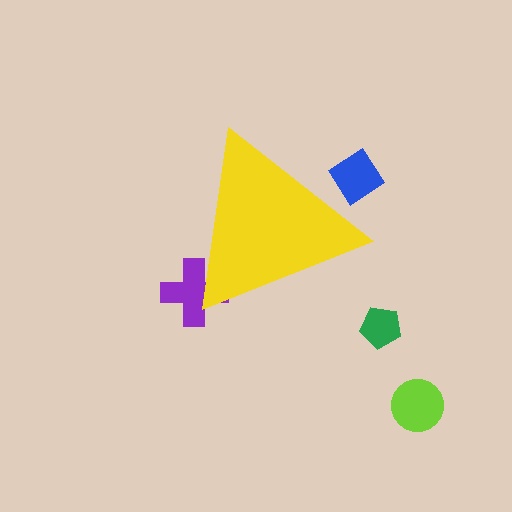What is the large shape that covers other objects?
A yellow triangle.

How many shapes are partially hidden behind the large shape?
2 shapes are partially hidden.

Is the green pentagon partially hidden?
No, the green pentagon is fully visible.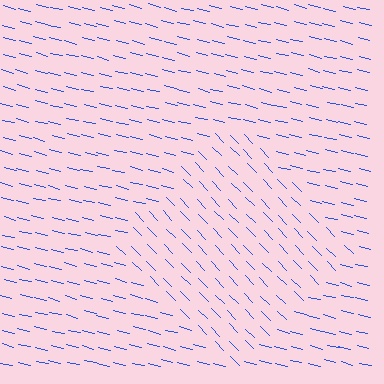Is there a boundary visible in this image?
Yes, there is a texture boundary formed by a change in line orientation.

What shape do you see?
I see a diamond.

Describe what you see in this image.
The image is filled with small blue line segments. A diamond region in the image has lines oriented differently from the surrounding lines, creating a visible texture boundary.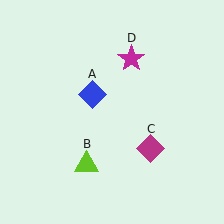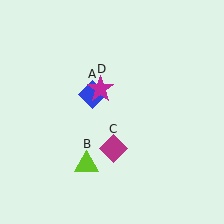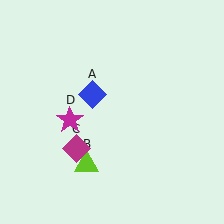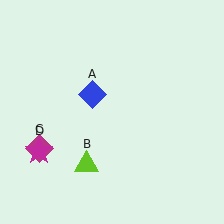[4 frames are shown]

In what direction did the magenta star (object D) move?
The magenta star (object D) moved down and to the left.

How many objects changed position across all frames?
2 objects changed position: magenta diamond (object C), magenta star (object D).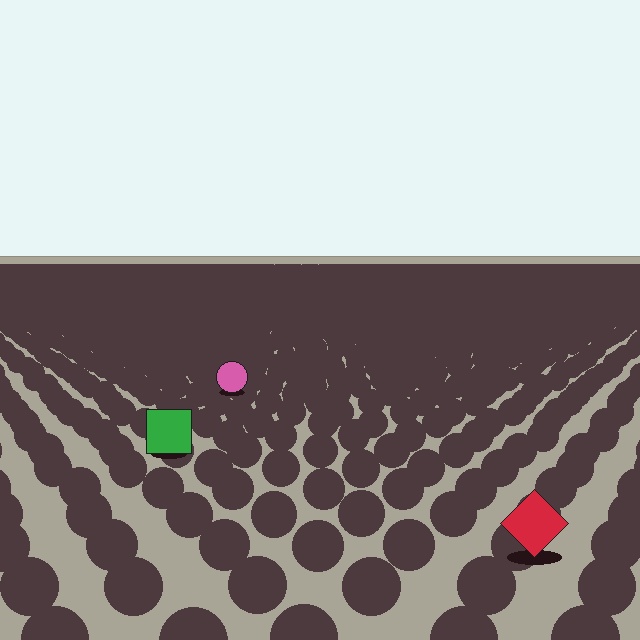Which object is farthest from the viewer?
The pink circle is farthest from the viewer. It appears smaller and the ground texture around it is denser.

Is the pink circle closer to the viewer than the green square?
No. The green square is closer — you can tell from the texture gradient: the ground texture is coarser near it.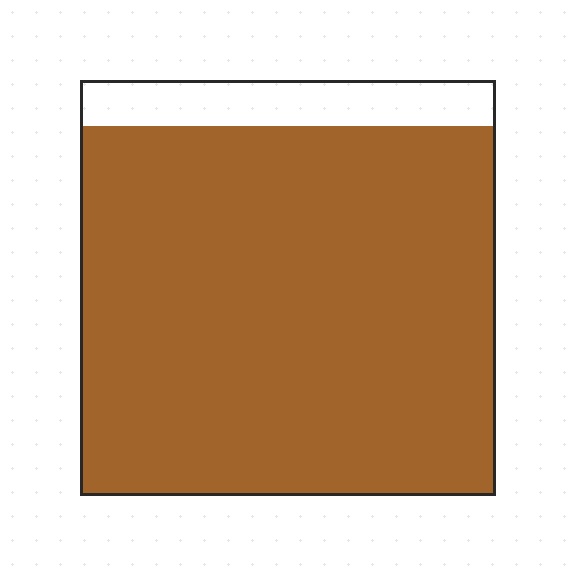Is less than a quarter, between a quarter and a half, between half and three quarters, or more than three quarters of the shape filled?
More than three quarters.